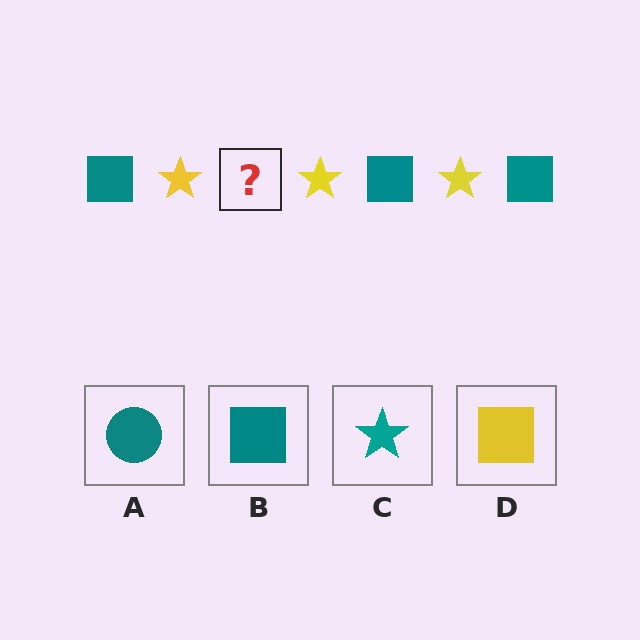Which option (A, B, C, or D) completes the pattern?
B.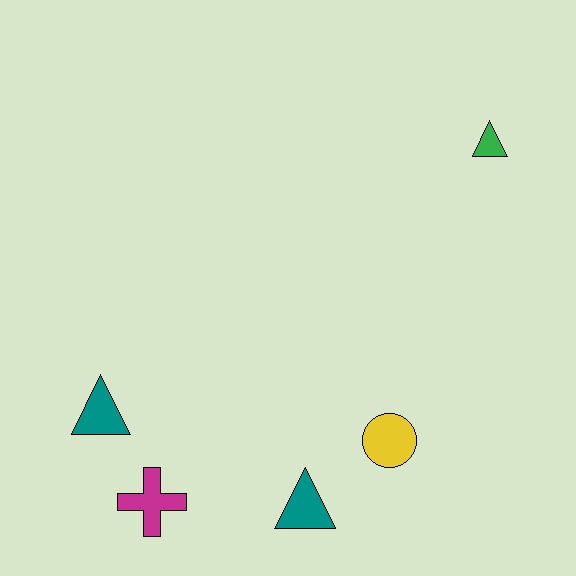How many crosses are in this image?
There is 1 cross.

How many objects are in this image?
There are 5 objects.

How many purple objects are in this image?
There are no purple objects.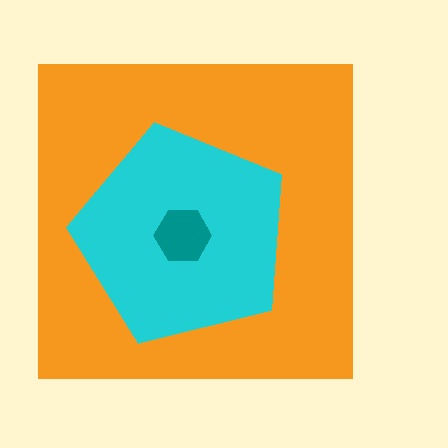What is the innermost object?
The teal hexagon.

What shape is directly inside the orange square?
The cyan pentagon.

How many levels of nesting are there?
3.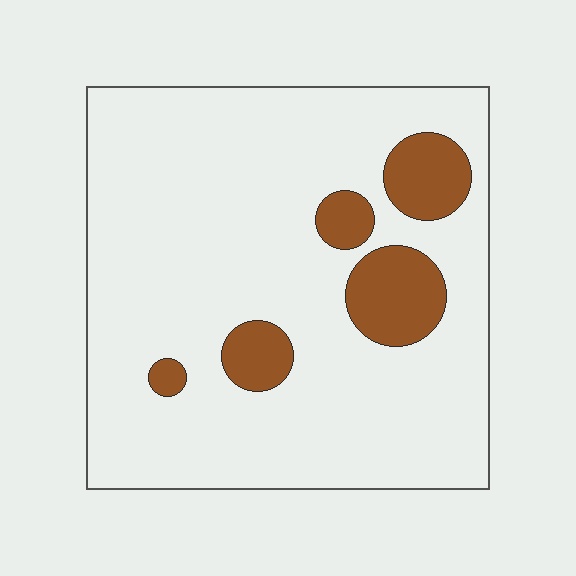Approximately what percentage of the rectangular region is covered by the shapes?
Approximately 15%.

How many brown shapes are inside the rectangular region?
5.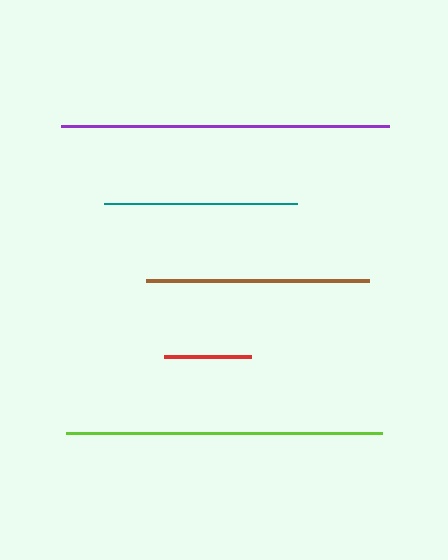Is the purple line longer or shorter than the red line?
The purple line is longer than the red line.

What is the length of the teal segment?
The teal segment is approximately 194 pixels long.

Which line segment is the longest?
The purple line is the longest at approximately 327 pixels.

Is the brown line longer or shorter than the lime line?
The lime line is longer than the brown line.